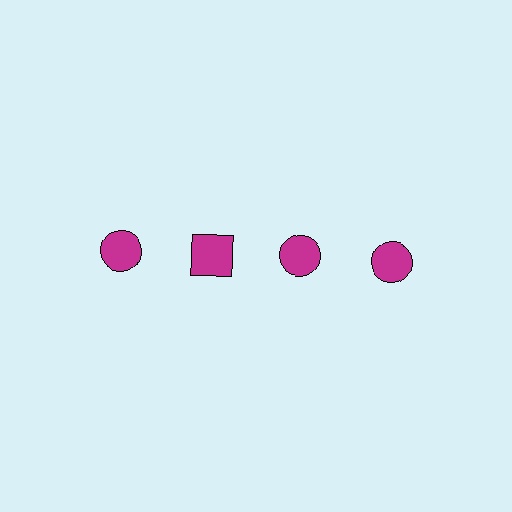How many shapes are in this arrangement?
There are 4 shapes arranged in a grid pattern.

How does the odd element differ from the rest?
It has a different shape: square instead of circle.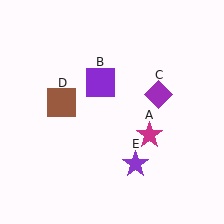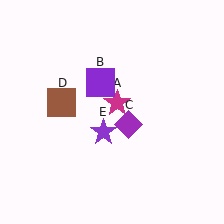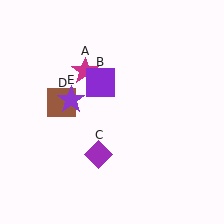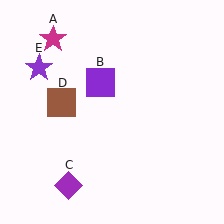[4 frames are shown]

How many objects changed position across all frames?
3 objects changed position: magenta star (object A), purple diamond (object C), purple star (object E).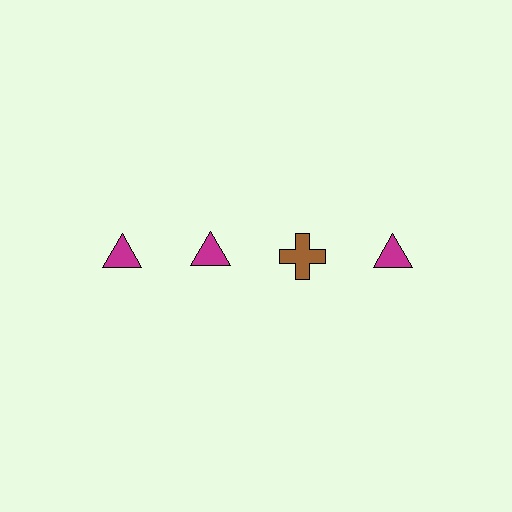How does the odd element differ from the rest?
It differs in both color (brown instead of magenta) and shape (cross instead of triangle).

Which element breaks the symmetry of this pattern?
The brown cross in the top row, center column breaks the symmetry. All other shapes are magenta triangles.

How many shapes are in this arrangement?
There are 4 shapes arranged in a grid pattern.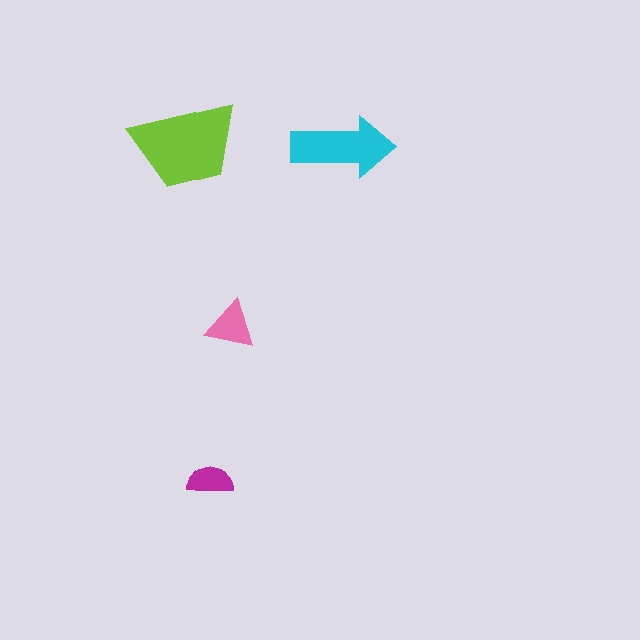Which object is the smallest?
The magenta semicircle.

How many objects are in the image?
There are 4 objects in the image.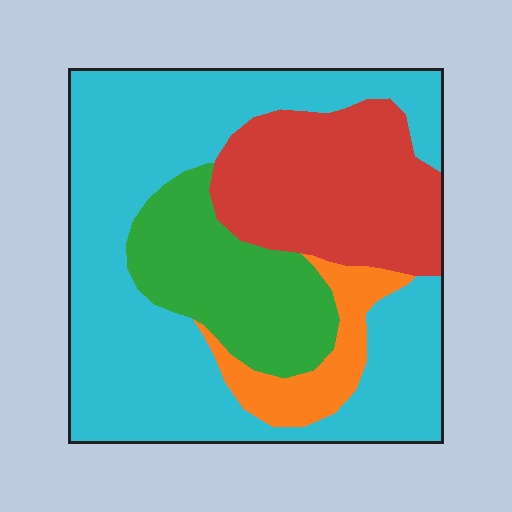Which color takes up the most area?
Cyan, at roughly 50%.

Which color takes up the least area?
Orange, at roughly 10%.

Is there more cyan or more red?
Cyan.